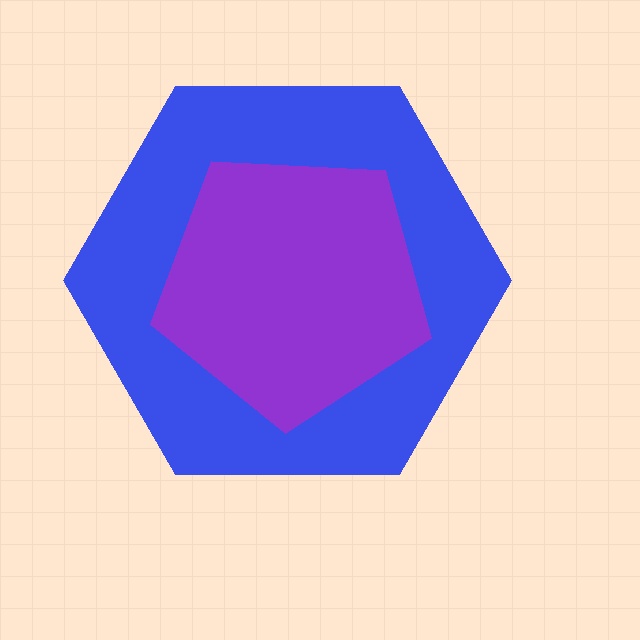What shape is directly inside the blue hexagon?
The purple pentagon.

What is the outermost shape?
The blue hexagon.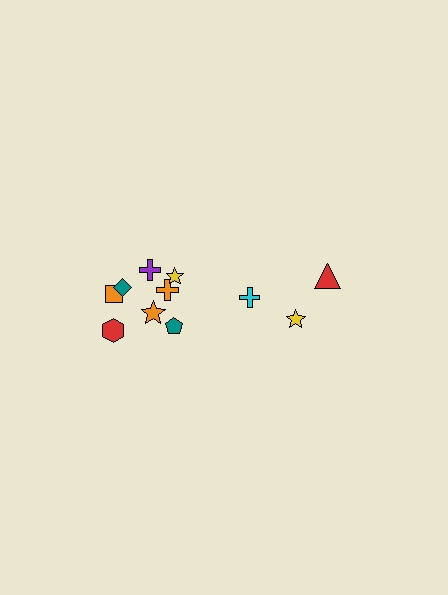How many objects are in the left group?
There are 8 objects.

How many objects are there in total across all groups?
There are 11 objects.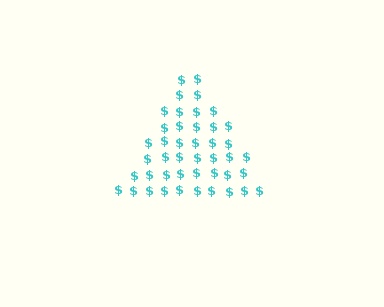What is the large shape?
The large shape is a triangle.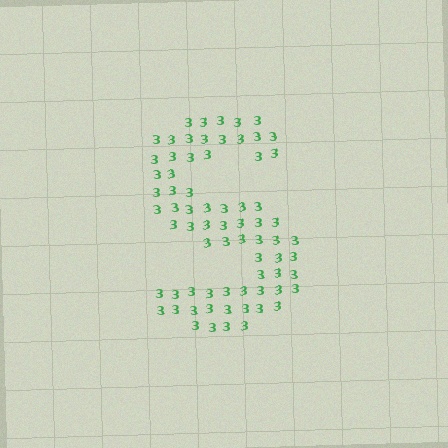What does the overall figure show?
The overall figure shows the letter S.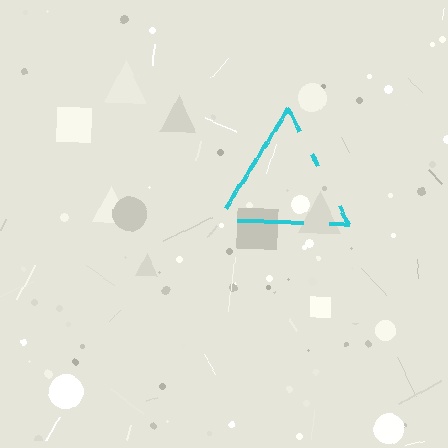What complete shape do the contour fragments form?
The contour fragments form a triangle.